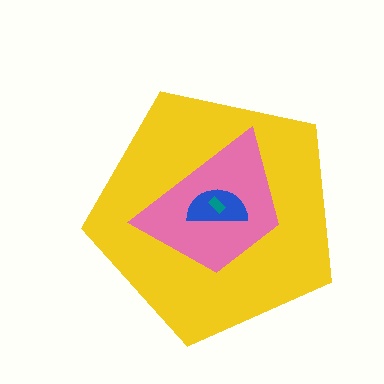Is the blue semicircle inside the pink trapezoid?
Yes.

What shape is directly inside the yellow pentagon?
The pink trapezoid.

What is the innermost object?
The teal rectangle.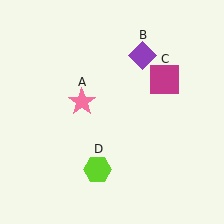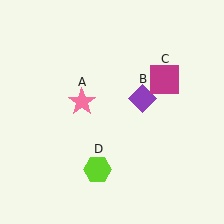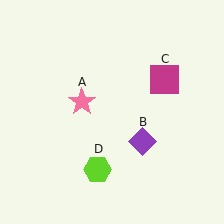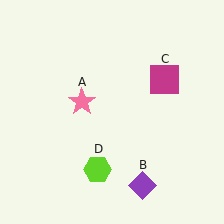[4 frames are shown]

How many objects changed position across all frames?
1 object changed position: purple diamond (object B).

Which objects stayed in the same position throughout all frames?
Pink star (object A) and magenta square (object C) and lime hexagon (object D) remained stationary.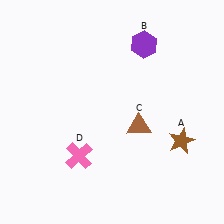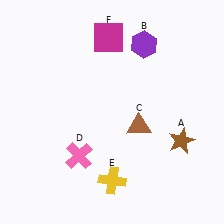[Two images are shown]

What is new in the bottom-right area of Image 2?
A yellow cross (E) was added in the bottom-right area of Image 2.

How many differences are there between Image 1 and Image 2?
There are 2 differences between the two images.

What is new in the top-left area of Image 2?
A magenta square (F) was added in the top-left area of Image 2.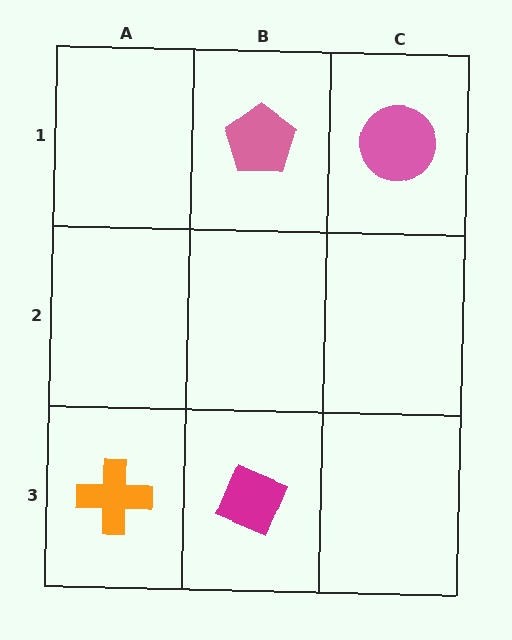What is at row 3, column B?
A magenta diamond.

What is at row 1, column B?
A pink pentagon.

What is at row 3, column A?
An orange cross.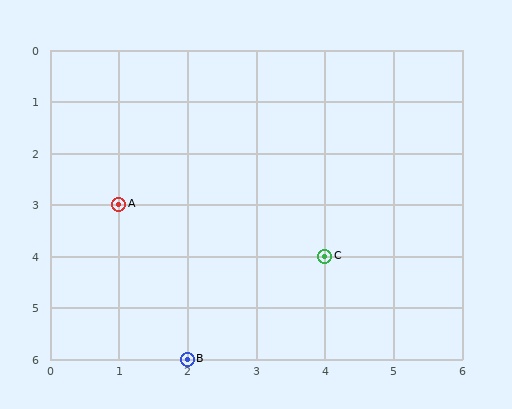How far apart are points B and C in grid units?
Points B and C are 2 columns and 2 rows apart (about 2.8 grid units diagonally).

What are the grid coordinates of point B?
Point B is at grid coordinates (2, 6).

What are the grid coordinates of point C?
Point C is at grid coordinates (4, 4).